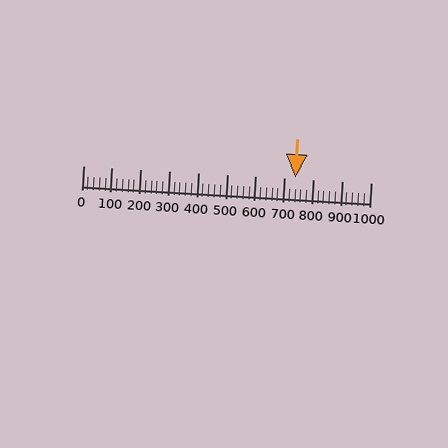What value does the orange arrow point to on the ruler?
The orange arrow points to approximately 736.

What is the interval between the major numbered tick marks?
The major tick marks are spaced 100 units apart.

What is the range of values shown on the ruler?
The ruler shows values from 0 to 1000.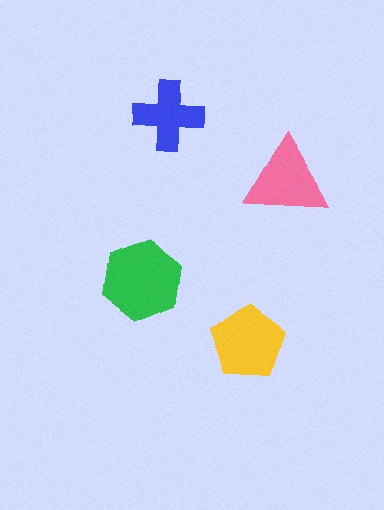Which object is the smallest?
The blue cross.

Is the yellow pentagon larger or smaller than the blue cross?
Larger.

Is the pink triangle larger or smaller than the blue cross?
Larger.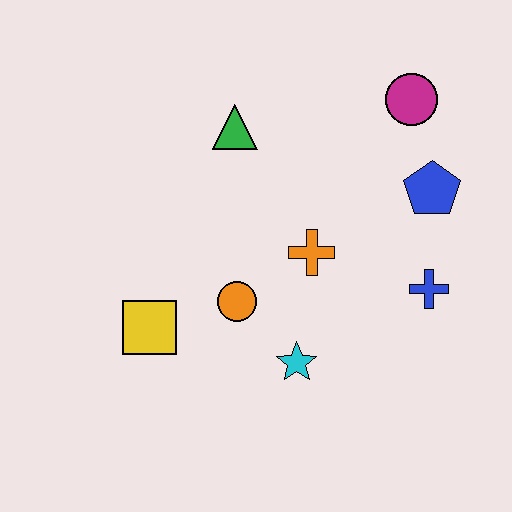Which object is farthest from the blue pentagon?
The yellow square is farthest from the blue pentagon.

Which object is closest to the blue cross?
The blue pentagon is closest to the blue cross.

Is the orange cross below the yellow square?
No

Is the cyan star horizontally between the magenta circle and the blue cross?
No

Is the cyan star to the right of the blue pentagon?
No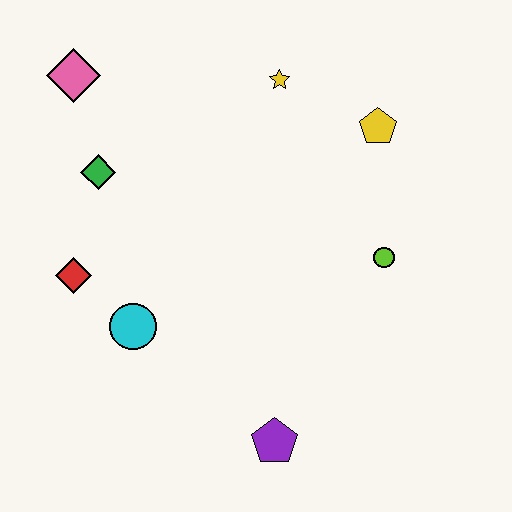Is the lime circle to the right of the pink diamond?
Yes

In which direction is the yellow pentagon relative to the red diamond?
The yellow pentagon is to the right of the red diamond.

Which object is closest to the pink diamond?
The green diamond is closest to the pink diamond.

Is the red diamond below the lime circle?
Yes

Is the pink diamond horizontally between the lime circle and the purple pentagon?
No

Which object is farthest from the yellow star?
The purple pentagon is farthest from the yellow star.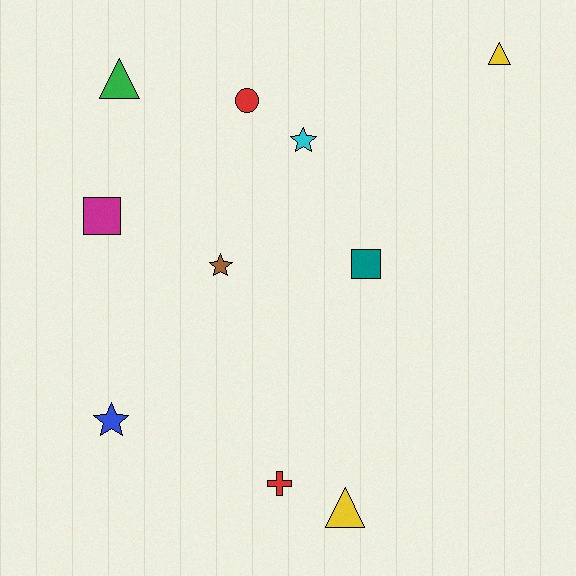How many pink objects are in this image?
There are no pink objects.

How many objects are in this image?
There are 10 objects.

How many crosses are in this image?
There is 1 cross.